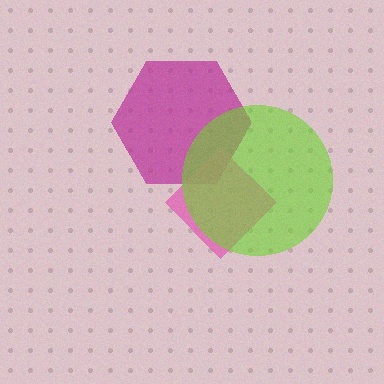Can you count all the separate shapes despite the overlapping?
Yes, there are 3 separate shapes.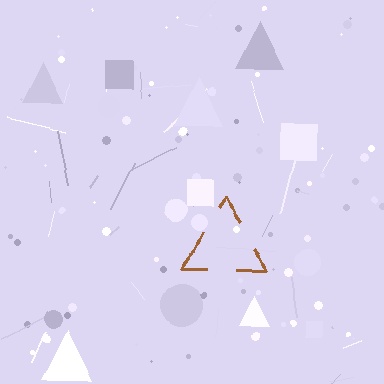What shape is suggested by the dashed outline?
The dashed outline suggests a triangle.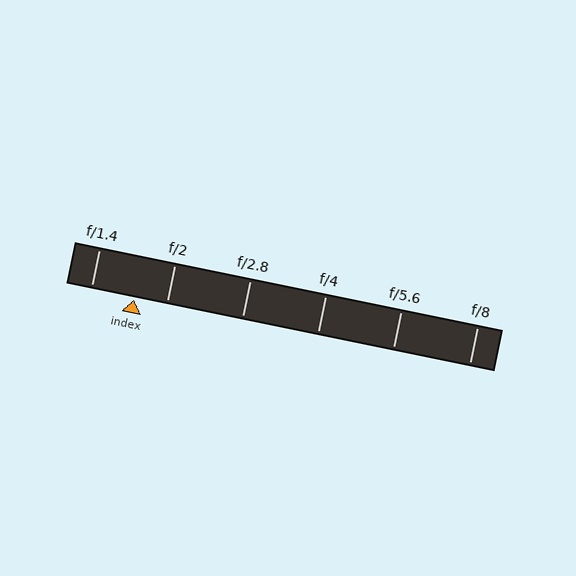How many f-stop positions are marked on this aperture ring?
There are 6 f-stop positions marked.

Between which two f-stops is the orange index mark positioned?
The index mark is between f/1.4 and f/2.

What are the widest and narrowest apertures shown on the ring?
The widest aperture shown is f/1.4 and the narrowest is f/8.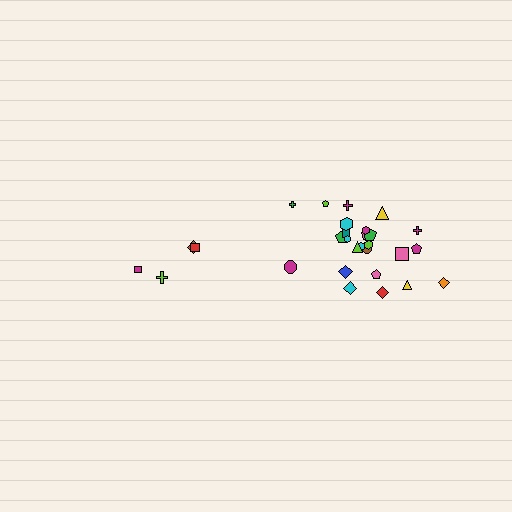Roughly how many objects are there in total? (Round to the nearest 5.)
Roughly 30 objects in total.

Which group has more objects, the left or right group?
The right group.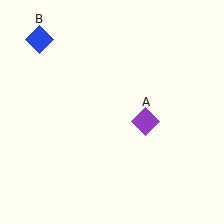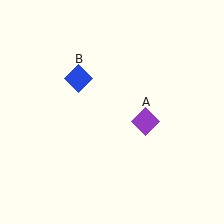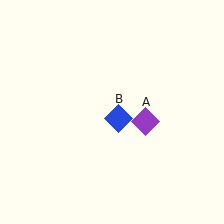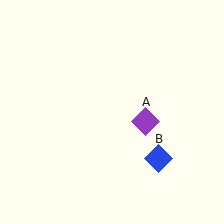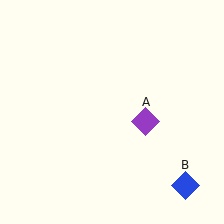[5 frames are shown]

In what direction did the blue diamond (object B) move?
The blue diamond (object B) moved down and to the right.